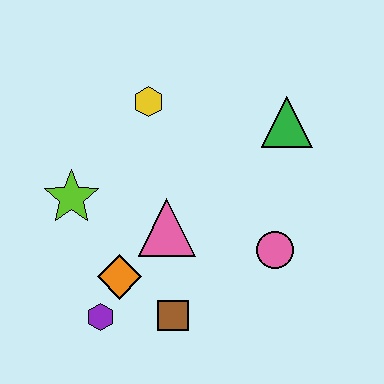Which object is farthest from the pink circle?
The lime star is farthest from the pink circle.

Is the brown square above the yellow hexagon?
No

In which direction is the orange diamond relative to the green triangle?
The orange diamond is to the left of the green triangle.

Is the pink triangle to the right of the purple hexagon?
Yes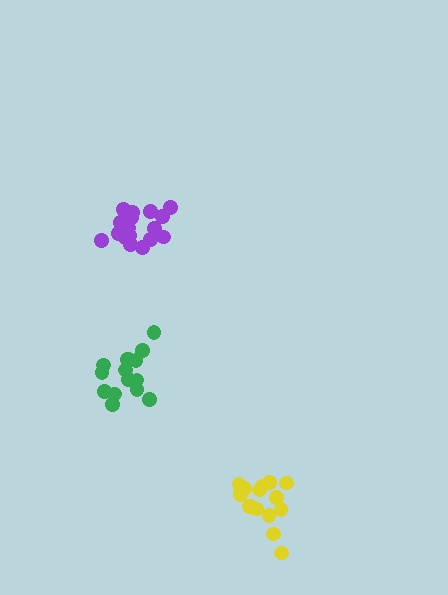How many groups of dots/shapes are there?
There are 3 groups.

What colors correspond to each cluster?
The clusters are colored: green, purple, yellow.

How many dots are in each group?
Group 1: 15 dots, Group 2: 18 dots, Group 3: 16 dots (49 total).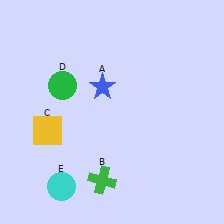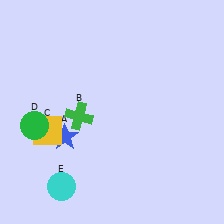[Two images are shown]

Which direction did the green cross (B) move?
The green cross (B) moved up.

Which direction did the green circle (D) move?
The green circle (D) moved down.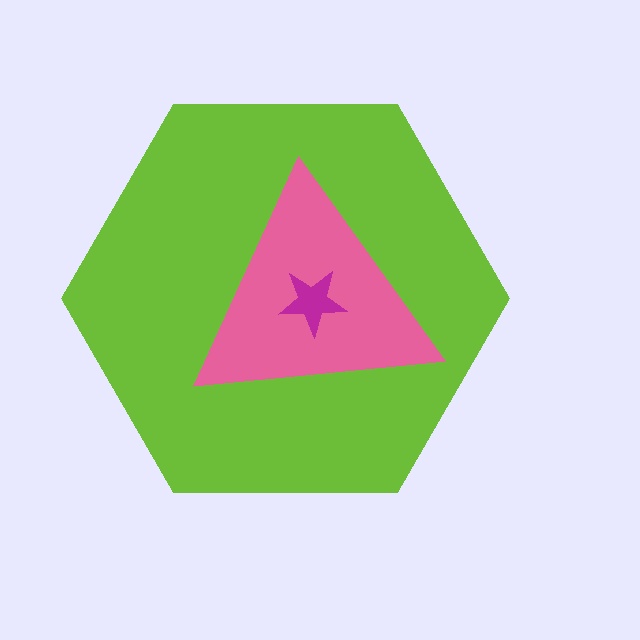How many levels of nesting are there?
3.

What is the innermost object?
The magenta star.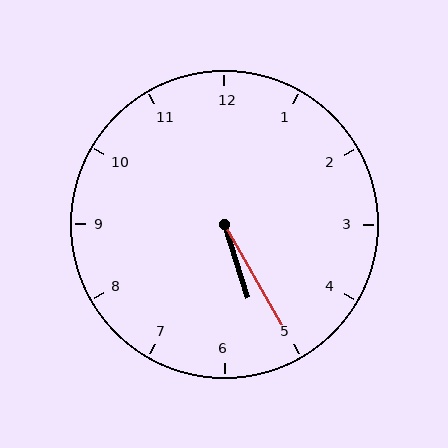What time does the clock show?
5:25.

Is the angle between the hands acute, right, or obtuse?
It is acute.